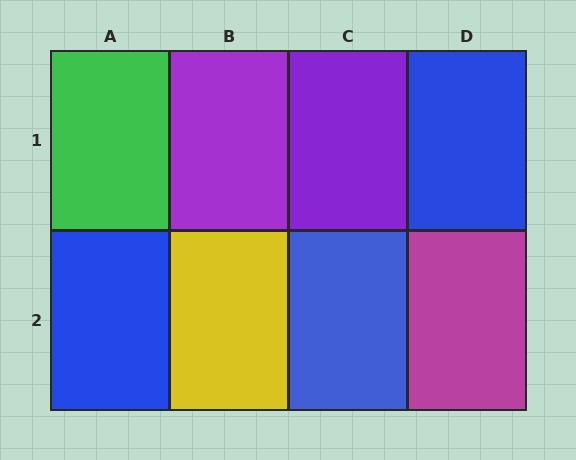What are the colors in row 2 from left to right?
Blue, yellow, blue, magenta.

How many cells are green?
1 cell is green.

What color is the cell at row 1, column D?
Blue.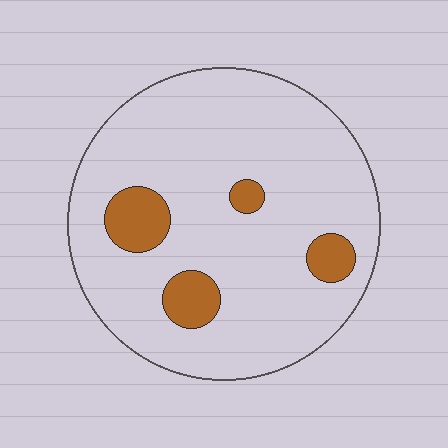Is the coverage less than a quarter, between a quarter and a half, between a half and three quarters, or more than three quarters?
Less than a quarter.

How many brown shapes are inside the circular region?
4.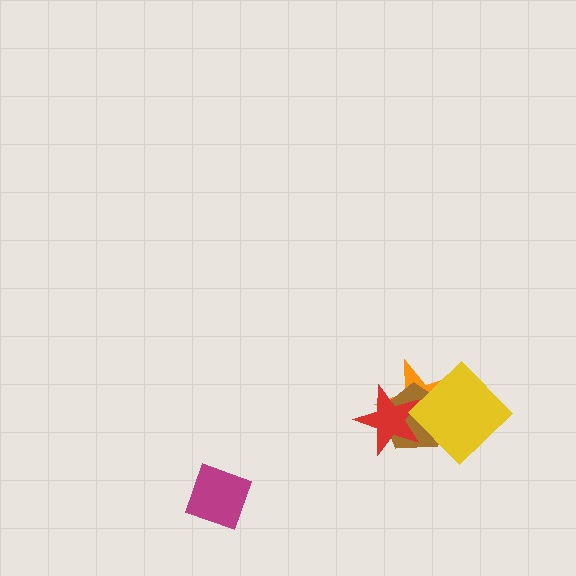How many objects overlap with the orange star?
3 objects overlap with the orange star.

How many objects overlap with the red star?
2 objects overlap with the red star.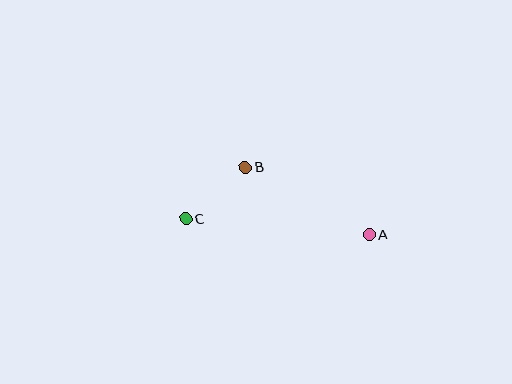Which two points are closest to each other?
Points B and C are closest to each other.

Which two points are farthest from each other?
Points A and C are farthest from each other.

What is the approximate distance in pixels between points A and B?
The distance between A and B is approximately 141 pixels.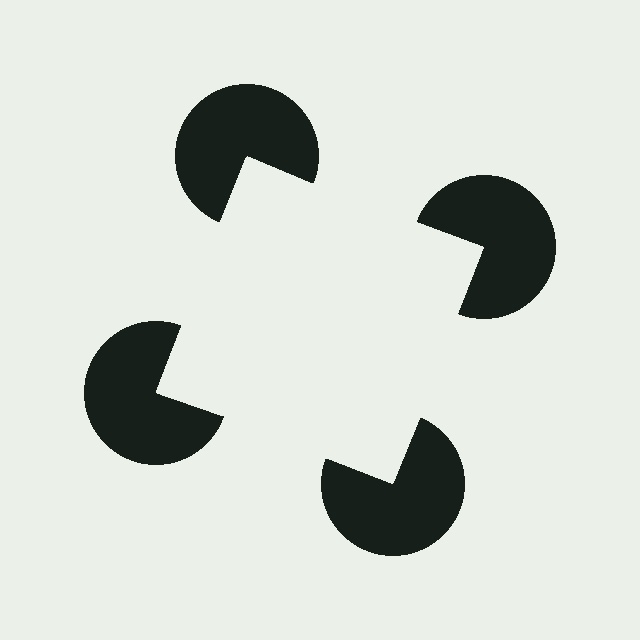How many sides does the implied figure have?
4 sides.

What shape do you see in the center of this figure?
An illusory square — its edges are inferred from the aligned wedge cuts in the pac-man discs, not physically drawn.